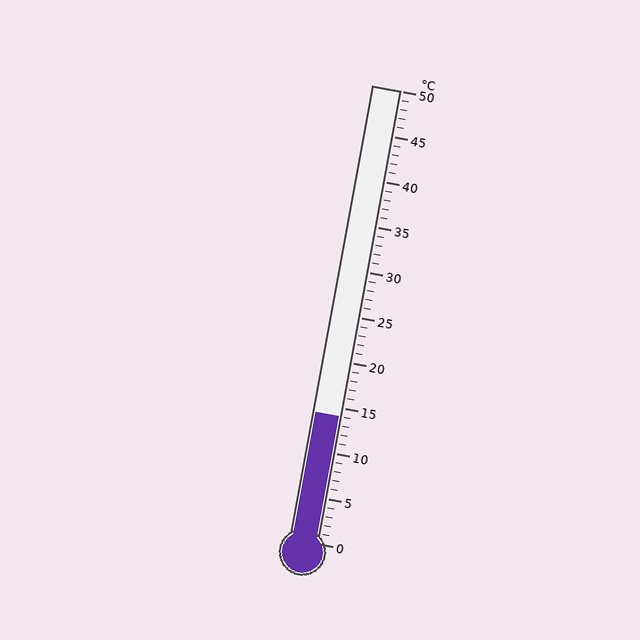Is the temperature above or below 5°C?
The temperature is above 5°C.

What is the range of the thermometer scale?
The thermometer scale ranges from 0°C to 50°C.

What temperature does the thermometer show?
The thermometer shows approximately 14°C.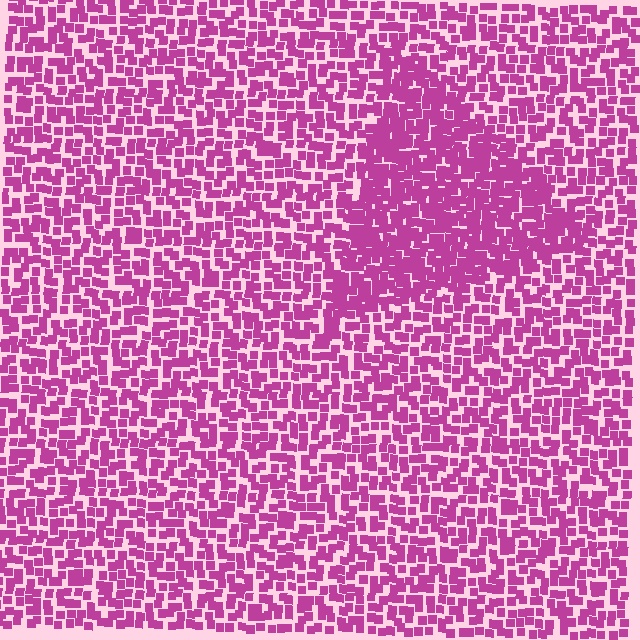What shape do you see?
I see a triangle.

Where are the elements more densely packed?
The elements are more densely packed inside the triangle boundary.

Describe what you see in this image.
The image contains small magenta elements arranged at two different densities. A triangle-shaped region is visible where the elements are more densely packed than the surrounding area.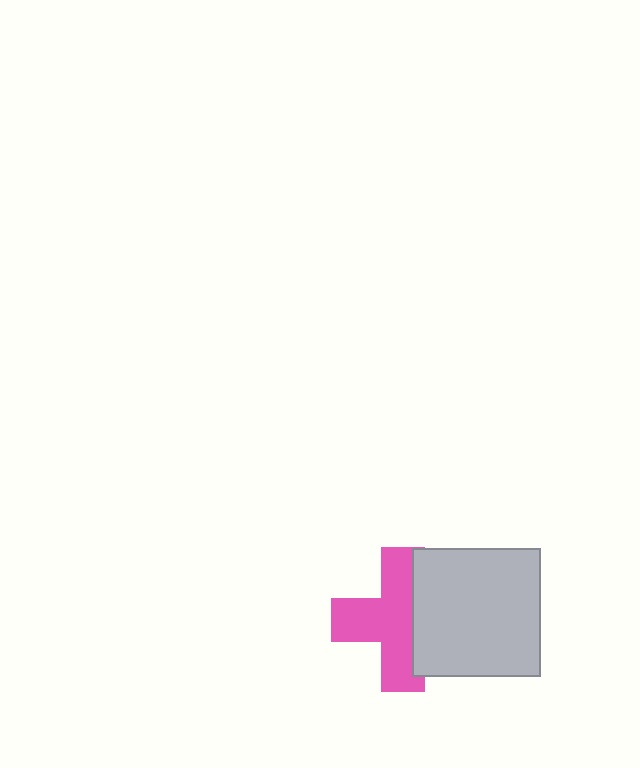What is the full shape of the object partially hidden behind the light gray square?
The partially hidden object is a pink cross.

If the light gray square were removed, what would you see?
You would see the complete pink cross.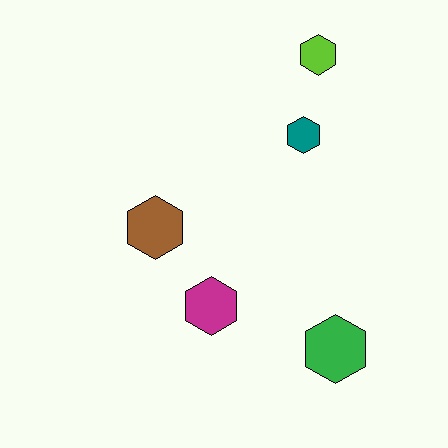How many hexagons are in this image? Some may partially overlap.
There are 5 hexagons.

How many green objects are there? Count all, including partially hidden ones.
There is 1 green object.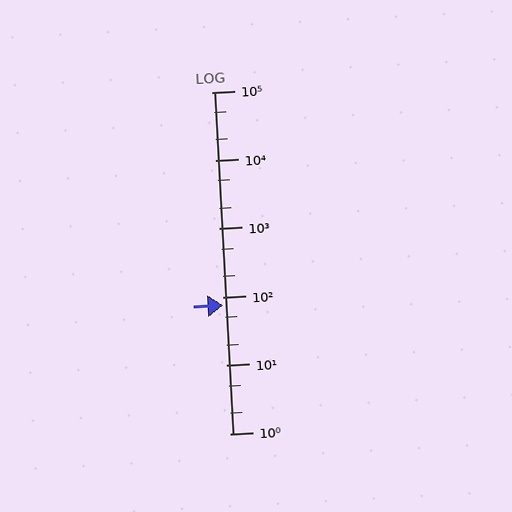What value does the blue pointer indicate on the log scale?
The pointer indicates approximately 75.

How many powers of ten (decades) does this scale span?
The scale spans 5 decades, from 1 to 100000.